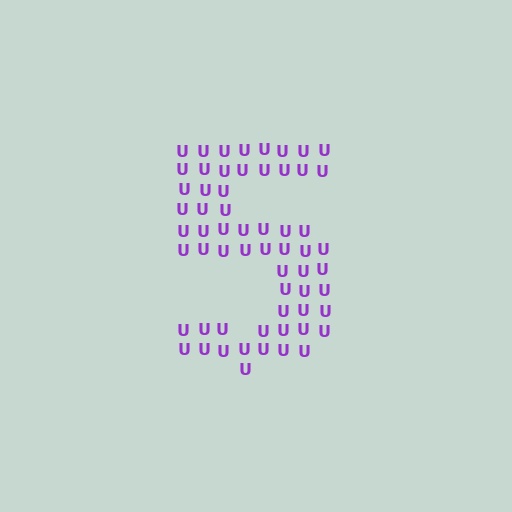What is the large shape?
The large shape is the digit 5.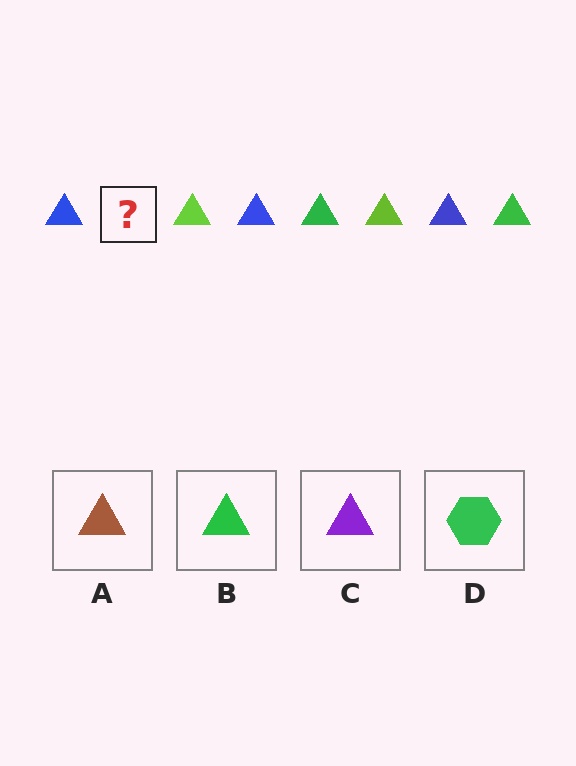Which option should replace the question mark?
Option B.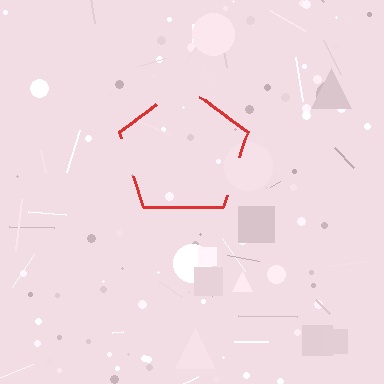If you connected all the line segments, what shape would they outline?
They would outline a pentagon.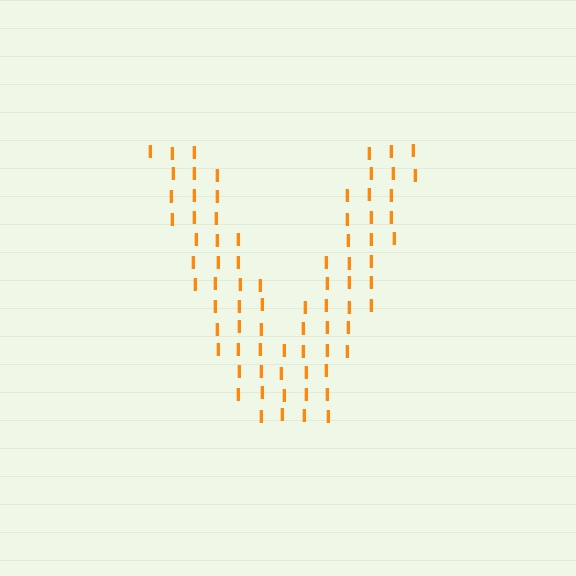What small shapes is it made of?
It is made of small letter I's.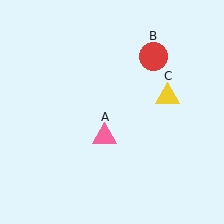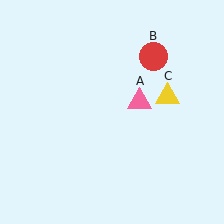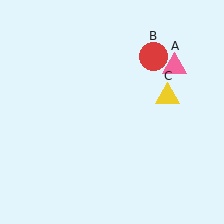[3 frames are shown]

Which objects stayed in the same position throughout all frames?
Red circle (object B) and yellow triangle (object C) remained stationary.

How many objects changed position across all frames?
1 object changed position: pink triangle (object A).